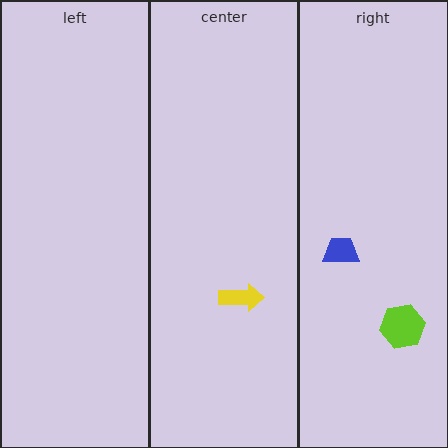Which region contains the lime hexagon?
The right region.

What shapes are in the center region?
The yellow arrow.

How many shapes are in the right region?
2.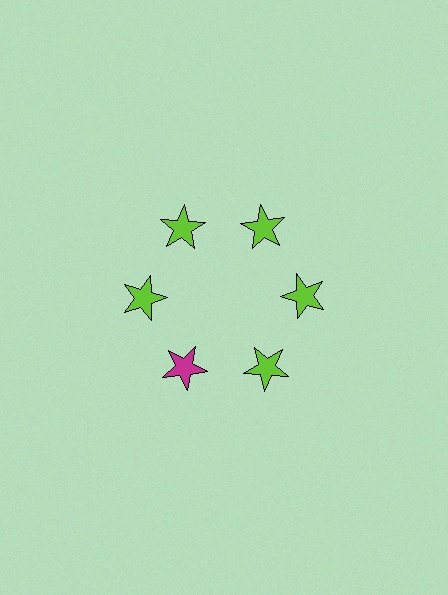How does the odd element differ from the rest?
It has a different color: magenta instead of lime.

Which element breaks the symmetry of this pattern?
The magenta star at roughly the 7 o'clock position breaks the symmetry. All other shapes are lime stars.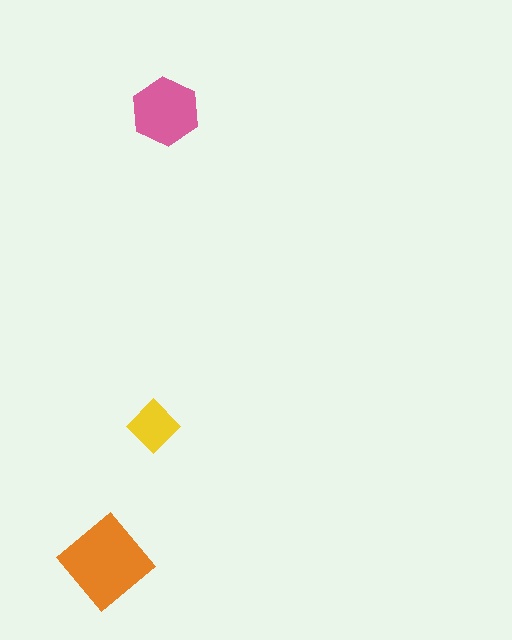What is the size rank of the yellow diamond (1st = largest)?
3rd.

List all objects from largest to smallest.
The orange diamond, the pink hexagon, the yellow diamond.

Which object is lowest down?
The orange diamond is bottommost.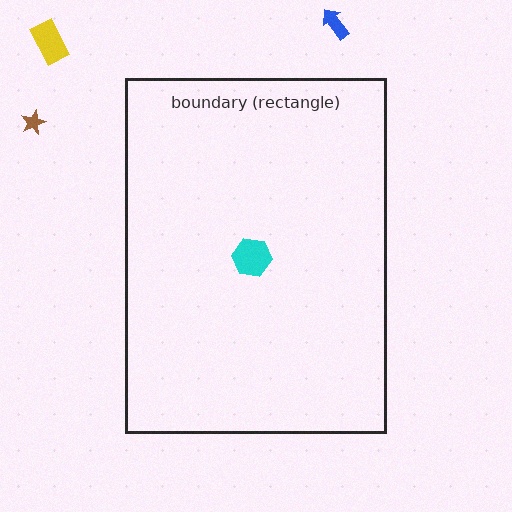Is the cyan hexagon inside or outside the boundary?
Inside.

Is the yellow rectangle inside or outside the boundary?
Outside.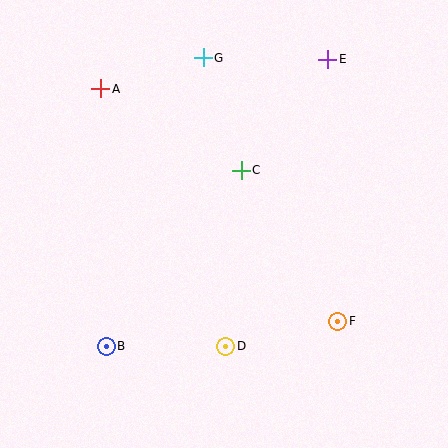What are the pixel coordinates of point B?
Point B is at (106, 346).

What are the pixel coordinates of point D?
Point D is at (226, 346).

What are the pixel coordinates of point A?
Point A is at (101, 89).